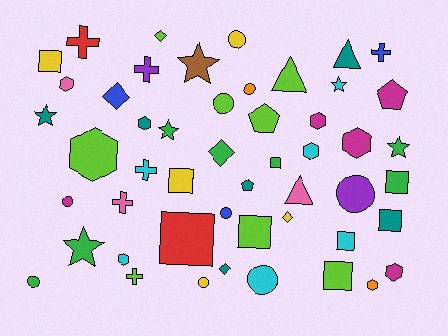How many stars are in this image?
There are 6 stars.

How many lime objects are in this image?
There are 8 lime objects.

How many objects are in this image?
There are 50 objects.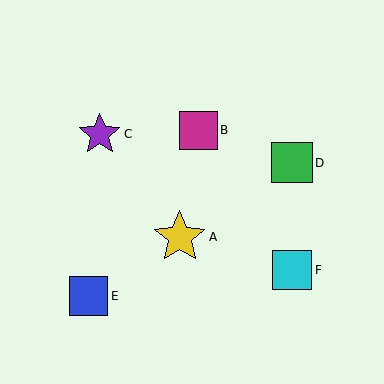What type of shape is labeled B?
Shape B is a magenta square.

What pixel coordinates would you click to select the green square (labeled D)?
Click at (292, 163) to select the green square D.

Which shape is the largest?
The yellow star (labeled A) is the largest.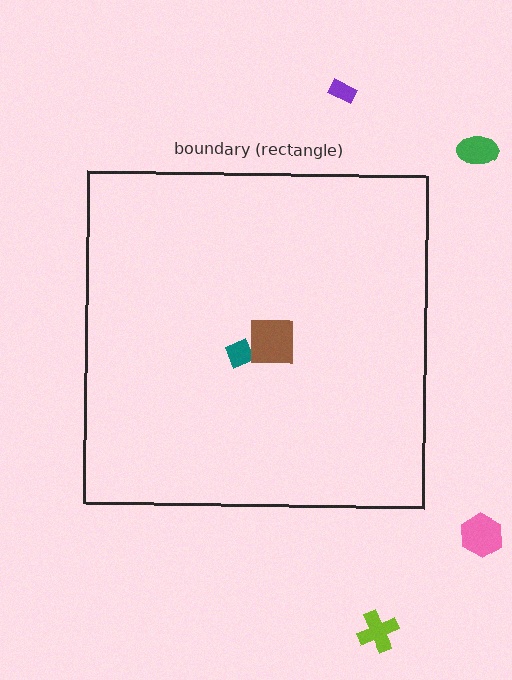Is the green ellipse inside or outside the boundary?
Outside.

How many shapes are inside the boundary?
2 inside, 4 outside.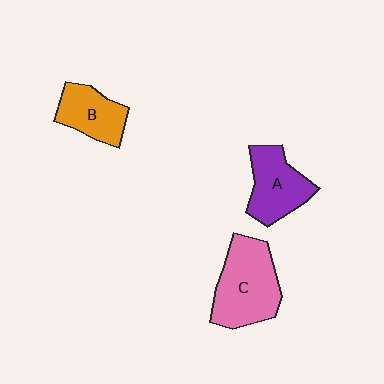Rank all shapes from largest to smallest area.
From largest to smallest: C (pink), A (purple), B (orange).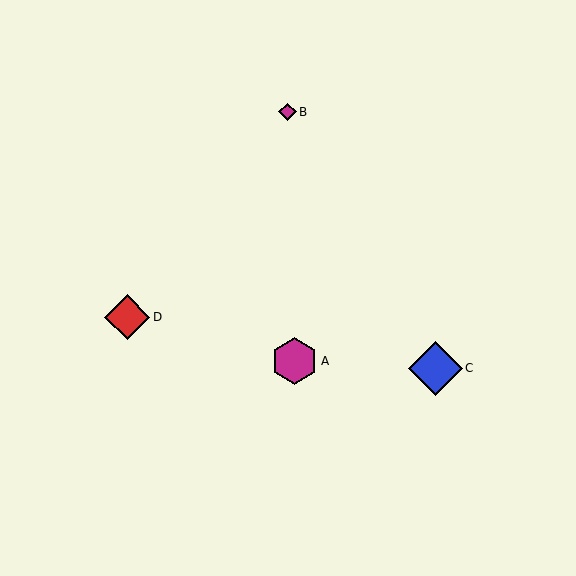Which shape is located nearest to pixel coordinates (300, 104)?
The magenta diamond (labeled B) at (287, 112) is nearest to that location.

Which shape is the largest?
The blue diamond (labeled C) is the largest.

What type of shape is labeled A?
Shape A is a magenta hexagon.